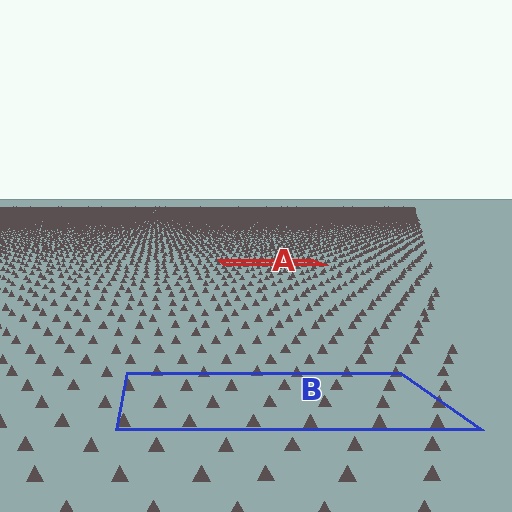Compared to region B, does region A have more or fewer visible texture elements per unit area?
Region A has more texture elements per unit area — they are packed more densely because it is farther away.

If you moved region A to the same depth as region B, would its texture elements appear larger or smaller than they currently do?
They would appear larger. At a closer depth, the same texture elements are projected at a bigger on-screen size.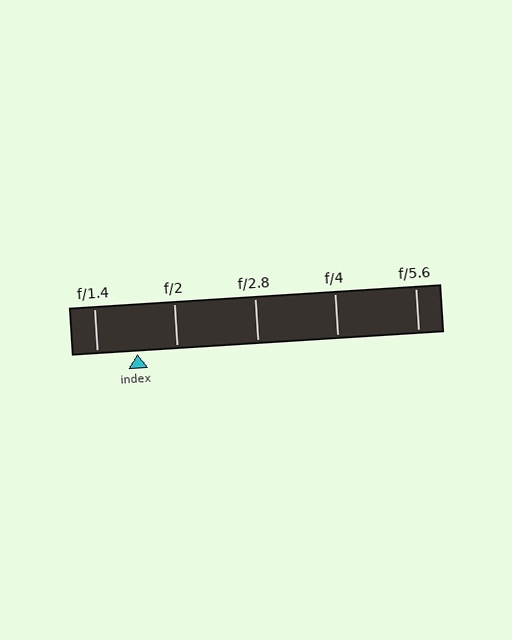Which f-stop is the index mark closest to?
The index mark is closest to f/2.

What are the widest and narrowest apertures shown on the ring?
The widest aperture shown is f/1.4 and the narrowest is f/5.6.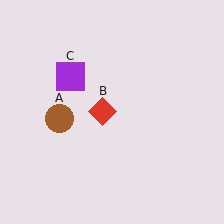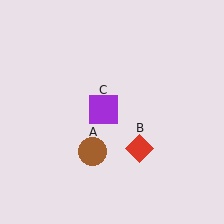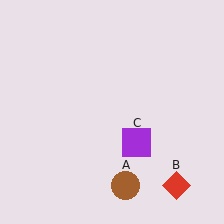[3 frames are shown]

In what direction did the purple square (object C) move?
The purple square (object C) moved down and to the right.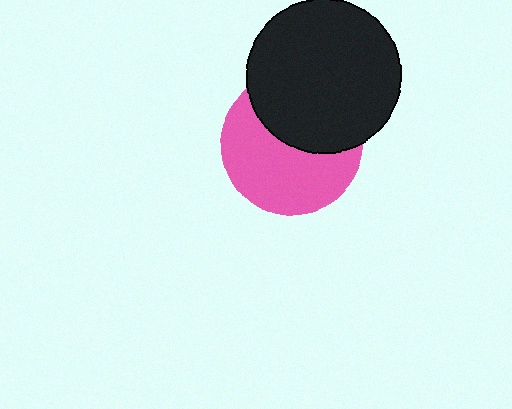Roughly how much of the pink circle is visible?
About half of it is visible (roughly 58%).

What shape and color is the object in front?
The object in front is a black circle.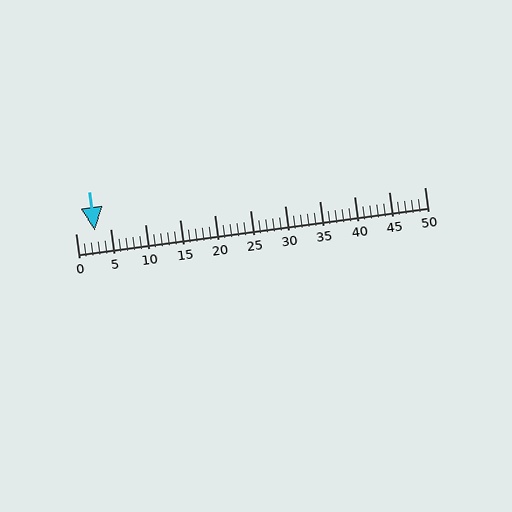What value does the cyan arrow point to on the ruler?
The cyan arrow points to approximately 3.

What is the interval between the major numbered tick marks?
The major tick marks are spaced 5 units apart.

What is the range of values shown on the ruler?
The ruler shows values from 0 to 50.